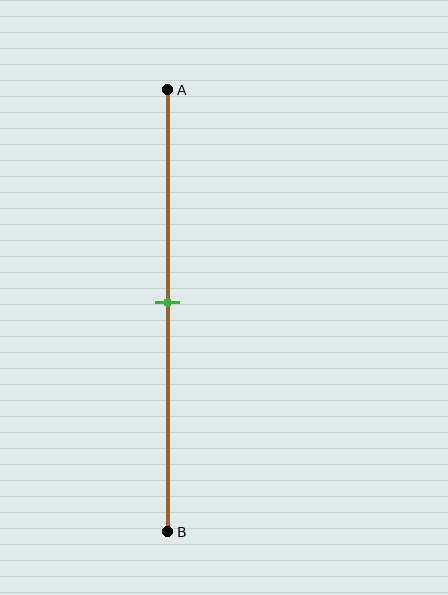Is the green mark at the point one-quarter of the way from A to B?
No, the mark is at about 50% from A, not at the 25% one-quarter point.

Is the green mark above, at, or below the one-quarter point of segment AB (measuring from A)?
The green mark is below the one-quarter point of segment AB.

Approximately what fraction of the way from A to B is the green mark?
The green mark is approximately 50% of the way from A to B.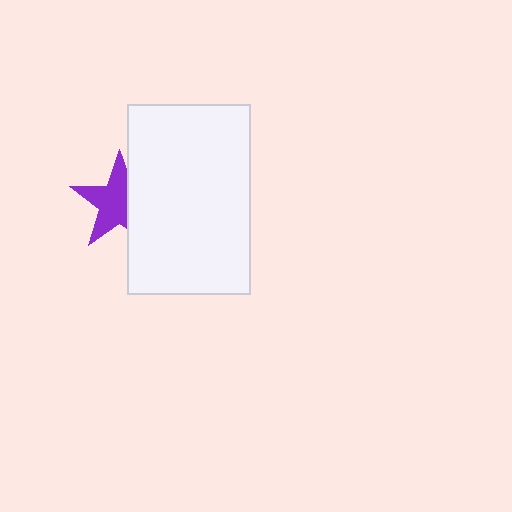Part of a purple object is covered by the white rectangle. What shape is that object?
It is a star.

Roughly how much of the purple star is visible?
Most of it is visible (roughly 66%).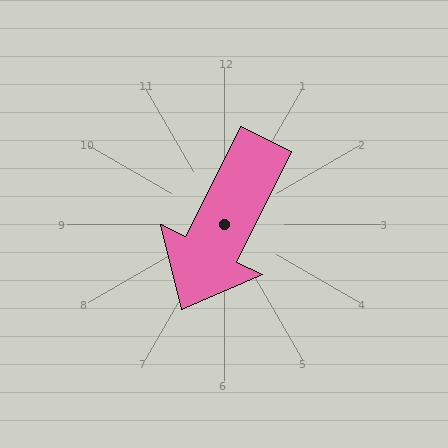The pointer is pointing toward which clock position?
Roughly 7 o'clock.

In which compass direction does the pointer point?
Southwest.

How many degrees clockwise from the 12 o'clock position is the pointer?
Approximately 206 degrees.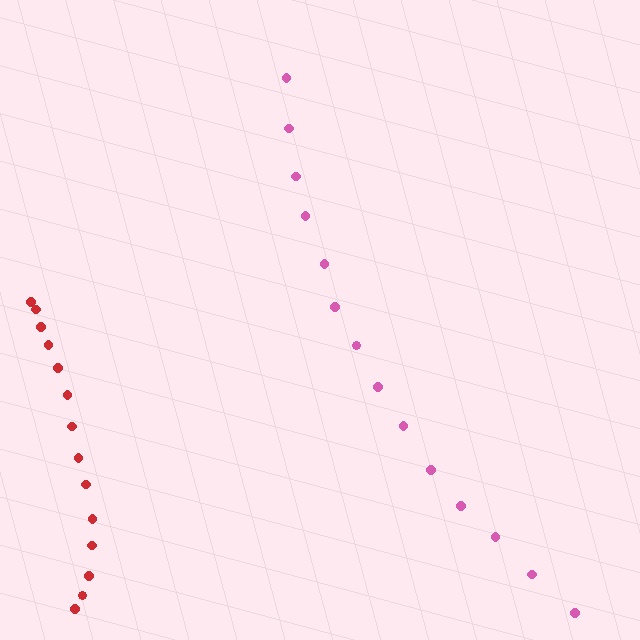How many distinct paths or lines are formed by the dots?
There are 2 distinct paths.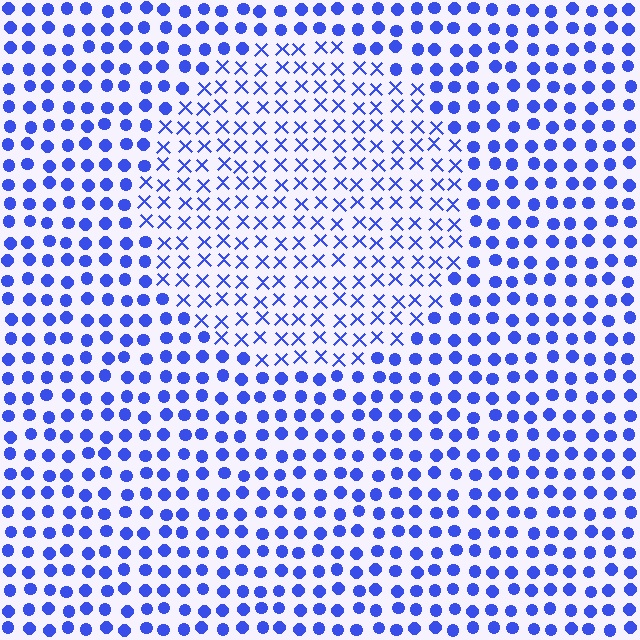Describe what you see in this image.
The image is filled with small blue elements arranged in a uniform grid. A circle-shaped region contains X marks, while the surrounding area contains circles. The boundary is defined purely by the change in element shape.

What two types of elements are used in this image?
The image uses X marks inside the circle region and circles outside it.